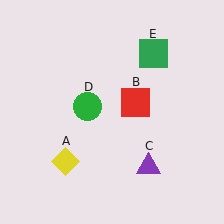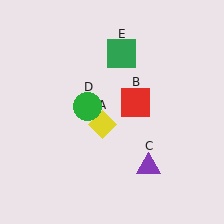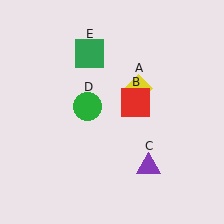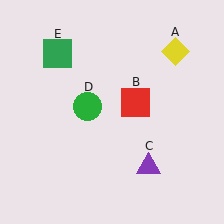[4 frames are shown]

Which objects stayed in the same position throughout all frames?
Red square (object B) and purple triangle (object C) and green circle (object D) remained stationary.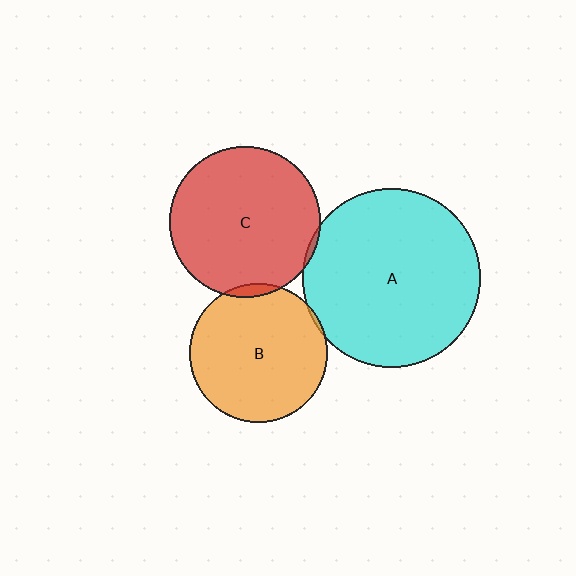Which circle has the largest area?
Circle A (cyan).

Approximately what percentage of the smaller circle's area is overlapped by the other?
Approximately 5%.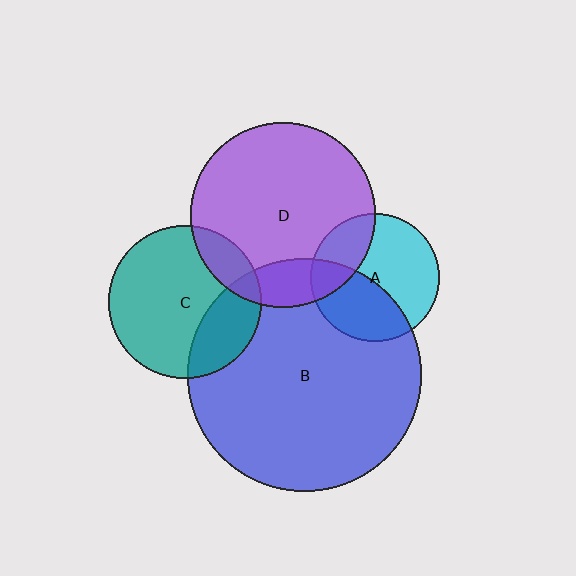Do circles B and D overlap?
Yes.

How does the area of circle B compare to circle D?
Approximately 1.6 times.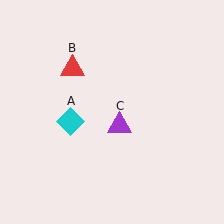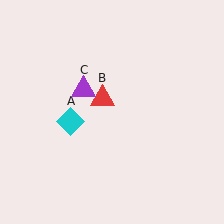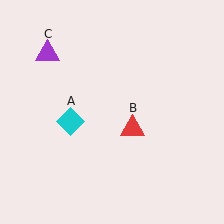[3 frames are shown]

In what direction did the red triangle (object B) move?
The red triangle (object B) moved down and to the right.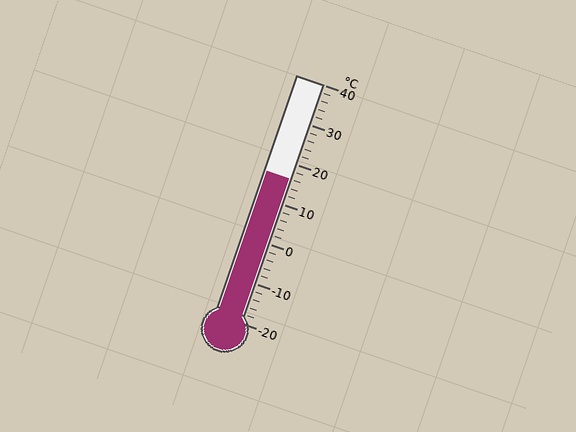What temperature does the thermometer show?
The thermometer shows approximately 16°C.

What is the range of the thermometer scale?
The thermometer scale ranges from -20°C to 40°C.